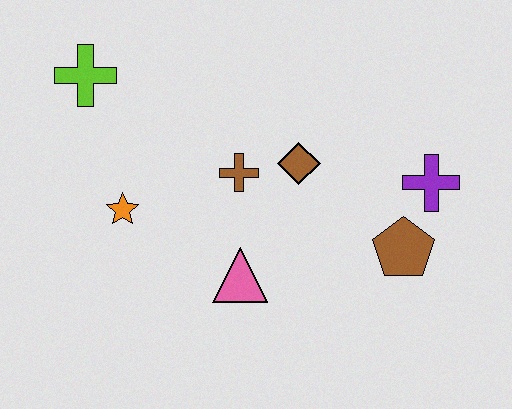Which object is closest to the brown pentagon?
The purple cross is closest to the brown pentagon.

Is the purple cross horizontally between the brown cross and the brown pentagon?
No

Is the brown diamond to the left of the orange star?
No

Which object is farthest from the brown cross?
The purple cross is farthest from the brown cross.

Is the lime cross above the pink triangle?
Yes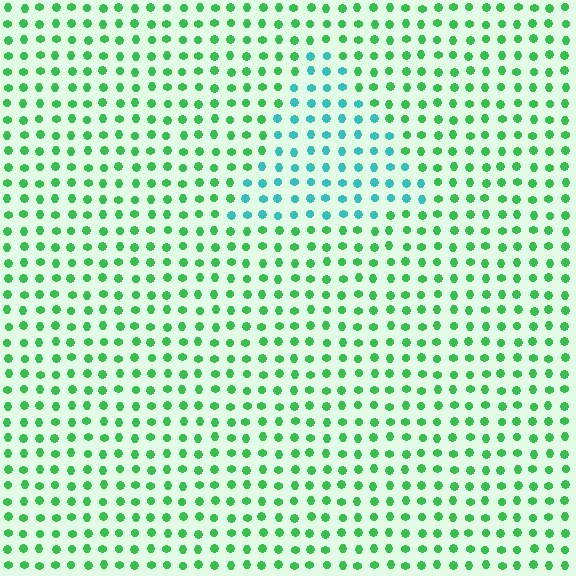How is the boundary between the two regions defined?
The boundary is defined purely by a slight shift in hue (about 46 degrees). Spacing, size, and orientation are identical on both sides.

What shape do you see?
I see a triangle.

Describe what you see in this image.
The image is filled with small green elements in a uniform arrangement. A triangle-shaped region is visible where the elements are tinted to a slightly different hue, forming a subtle color boundary.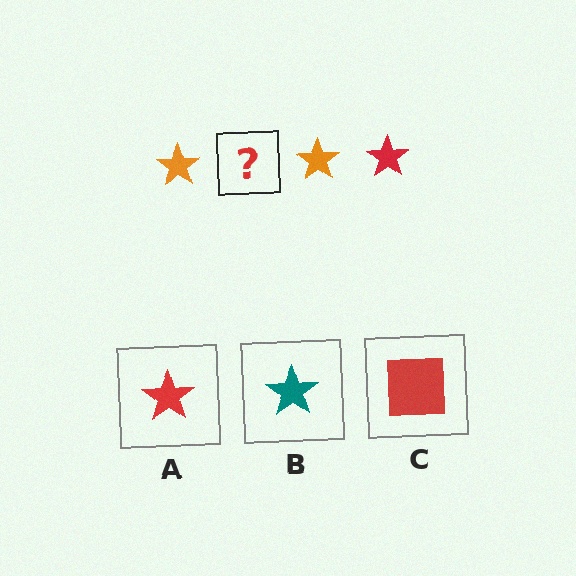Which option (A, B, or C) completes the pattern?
A.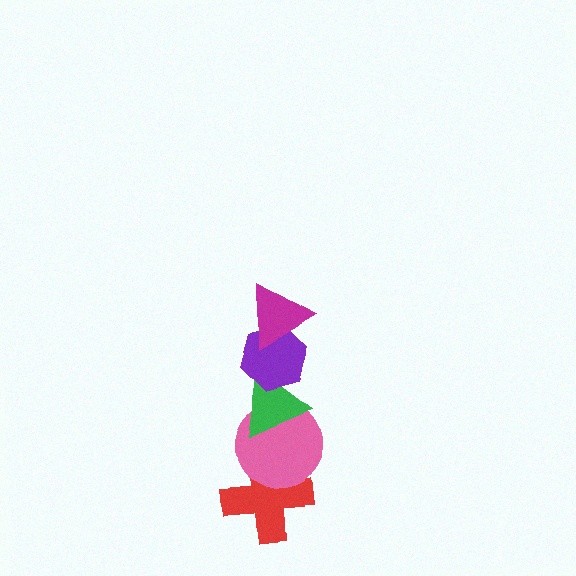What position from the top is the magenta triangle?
The magenta triangle is 1st from the top.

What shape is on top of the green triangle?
The purple hexagon is on top of the green triangle.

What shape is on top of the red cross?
The pink circle is on top of the red cross.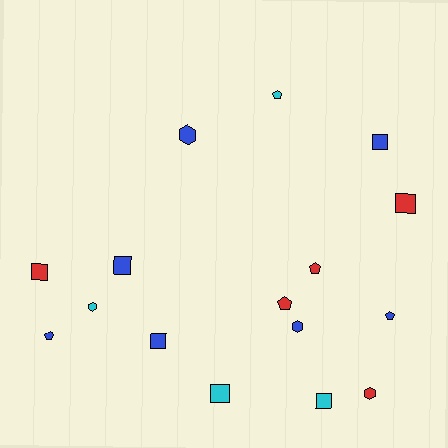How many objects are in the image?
There are 16 objects.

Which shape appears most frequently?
Square, with 7 objects.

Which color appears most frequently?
Blue, with 7 objects.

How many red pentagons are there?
There are 2 red pentagons.